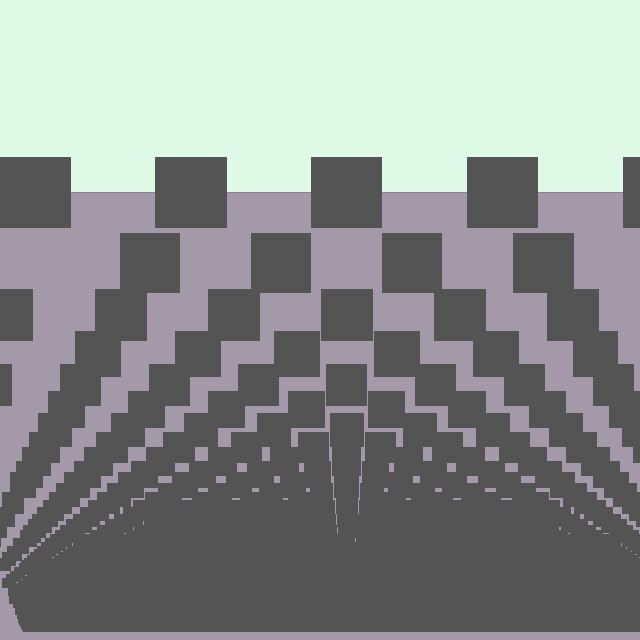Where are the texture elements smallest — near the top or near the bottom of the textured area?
Near the bottom.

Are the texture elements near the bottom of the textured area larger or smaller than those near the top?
Smaller. The gradient is inverted — elements near the bottom are smaller and denser.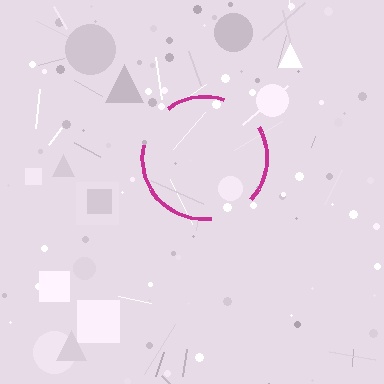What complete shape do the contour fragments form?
The contour fragments form a circle.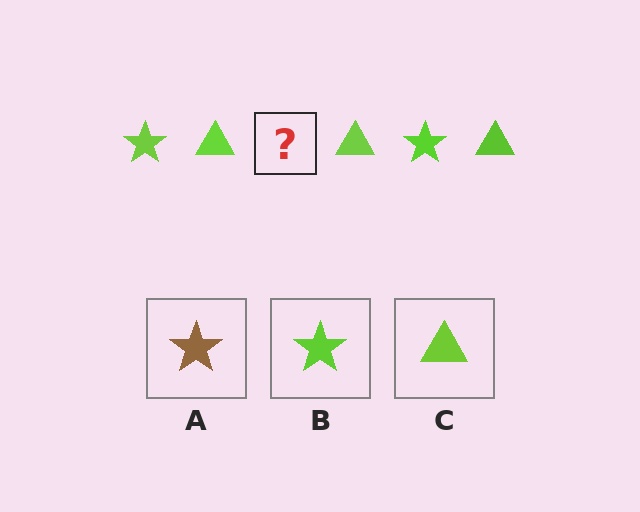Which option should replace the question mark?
Option B.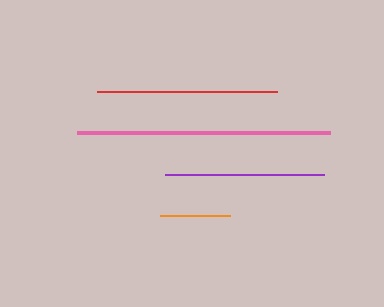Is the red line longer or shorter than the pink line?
The pink line is longer than the red line.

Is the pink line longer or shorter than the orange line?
The pink line is longer than the orange line.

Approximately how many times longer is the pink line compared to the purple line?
The pink line is approximately 1.6 times the length of the purple line.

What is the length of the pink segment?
The pink segment is approximately 253 pixels long.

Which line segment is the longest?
The pink line is the longest at approximately 253 pixels.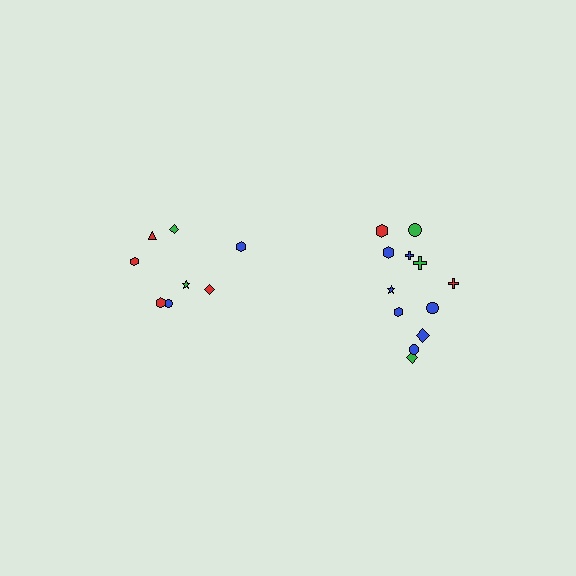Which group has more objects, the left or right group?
The right group.